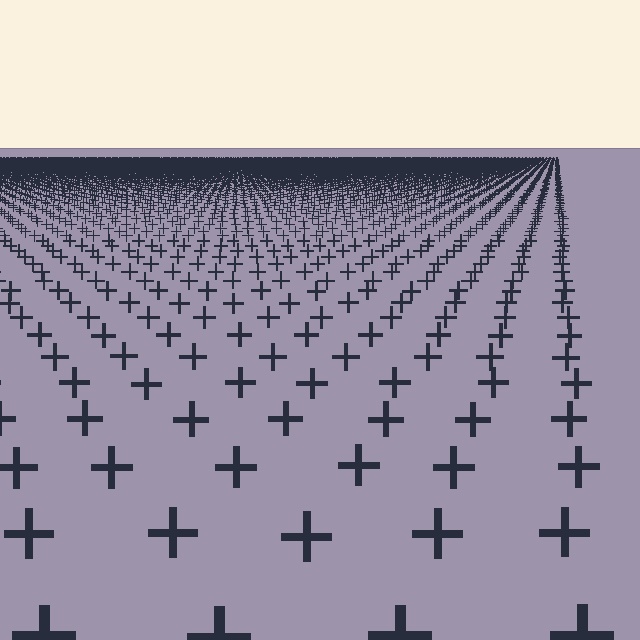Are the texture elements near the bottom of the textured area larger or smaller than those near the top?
Larger. Near the bottom, elements are closer to the viewer and appear at a bigger on-screen size.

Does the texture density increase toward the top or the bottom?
Density increases toward the top.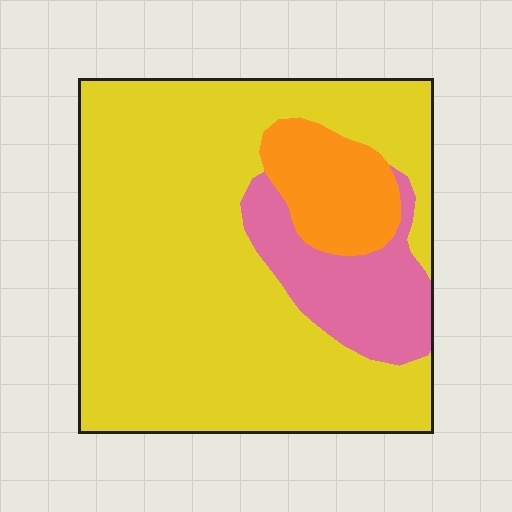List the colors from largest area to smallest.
From largest to smallest: yellow, pink, orange.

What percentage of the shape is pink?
Pink covers roughly 15% of the shape.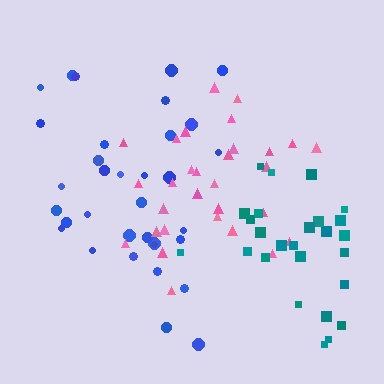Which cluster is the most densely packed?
Pink.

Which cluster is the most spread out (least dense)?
Blue.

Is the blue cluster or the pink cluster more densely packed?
Pink.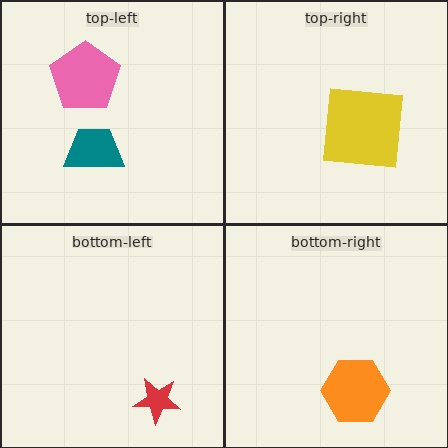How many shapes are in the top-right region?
1.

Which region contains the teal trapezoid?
The top-left region.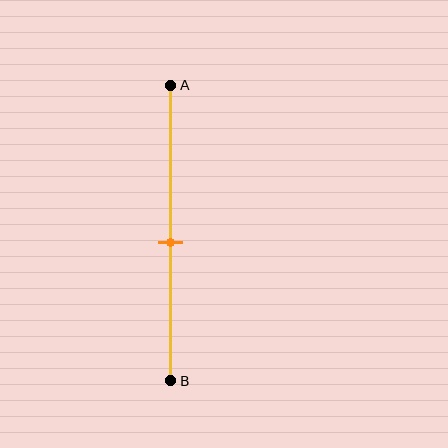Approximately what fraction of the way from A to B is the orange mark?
The orange mark is approximately 55% of the way from A to B.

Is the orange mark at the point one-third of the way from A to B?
No, the mark is at about 55% from A, not at the 33% one-third point.